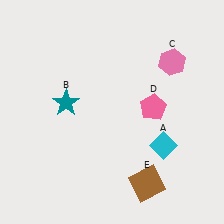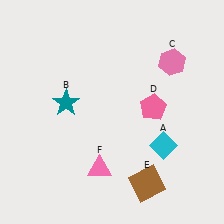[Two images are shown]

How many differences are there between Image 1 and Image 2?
There is 1 difference between the two images.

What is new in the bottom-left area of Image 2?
A pink triangle (F) was added in the bottom-left area of Image 2.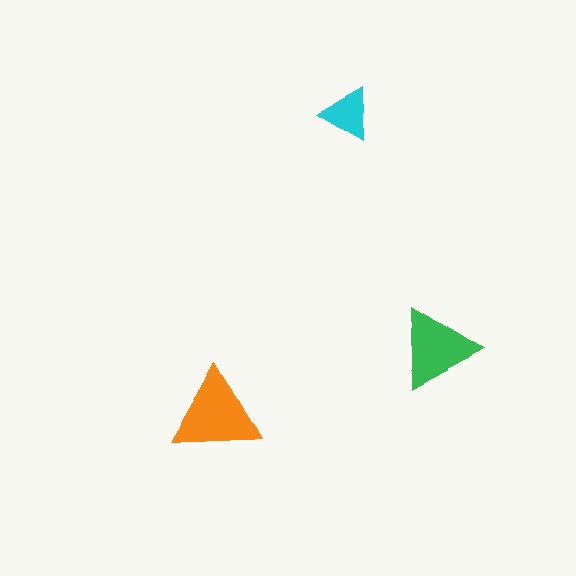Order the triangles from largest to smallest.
the orange one, the green one, the cyan one.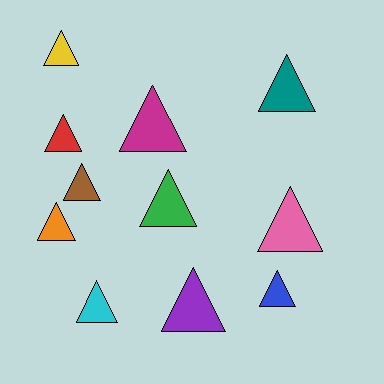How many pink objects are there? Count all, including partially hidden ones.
There is 1 pink object.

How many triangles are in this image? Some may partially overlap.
There are 11 triangles.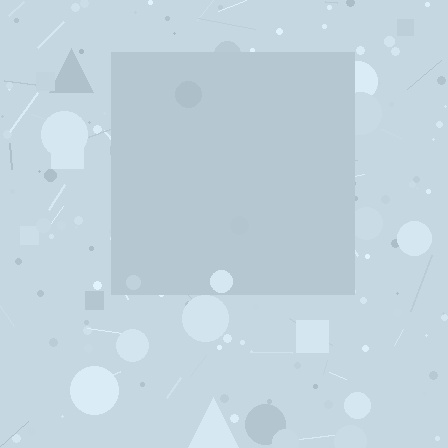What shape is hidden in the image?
A square is hidden in the image.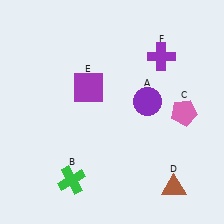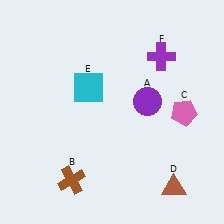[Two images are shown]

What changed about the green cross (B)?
In Image 1, B is green. In Image 2, it changed to brown.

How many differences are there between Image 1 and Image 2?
There are 2 differences between the two images.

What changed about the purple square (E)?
In Image 1, E is purple. In Image 2, it changed to cyan.